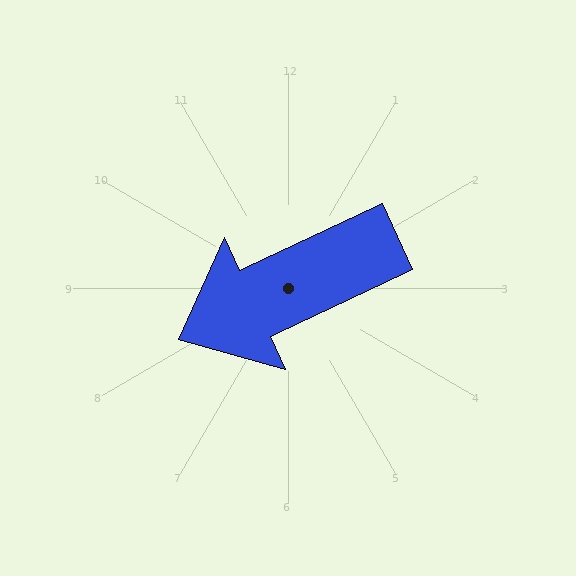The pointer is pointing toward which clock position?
Roughly 8 o'clock.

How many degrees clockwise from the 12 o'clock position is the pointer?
Approximately 245 degrees.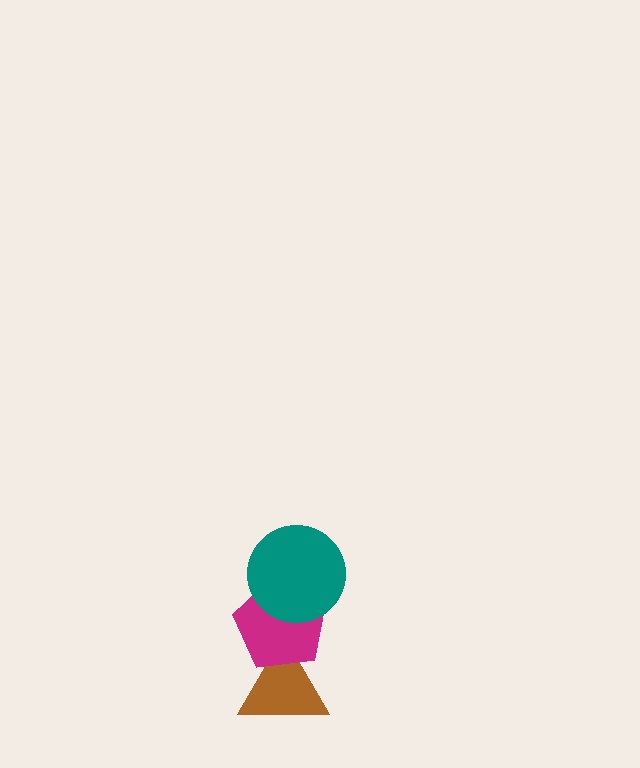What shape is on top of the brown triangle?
The magenta pentagon is on top of the brown triangle.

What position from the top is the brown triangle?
The brown triangle is 3rd from the top.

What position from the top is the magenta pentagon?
The magenta pentagon is 2nd from the top.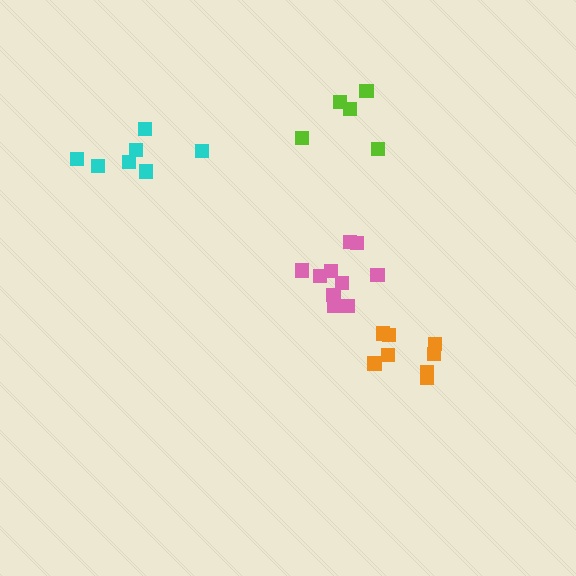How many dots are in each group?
Group 1: 8 dots, Group 2: 10 dots, Group 3: 7 dots, Group 4: 5 dots (30 total).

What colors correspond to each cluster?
The clusters are colored: orange, pink, cyan, lime.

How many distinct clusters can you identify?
There are 4 distinct clusters.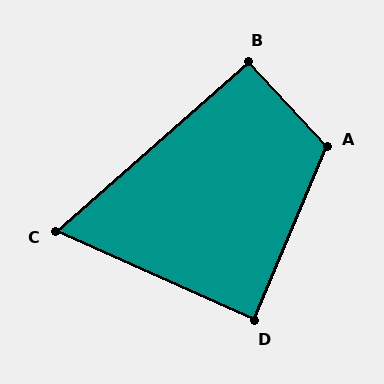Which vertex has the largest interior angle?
A, at approximately 115 degrees.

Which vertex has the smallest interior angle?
C, at approximately 65 degrees.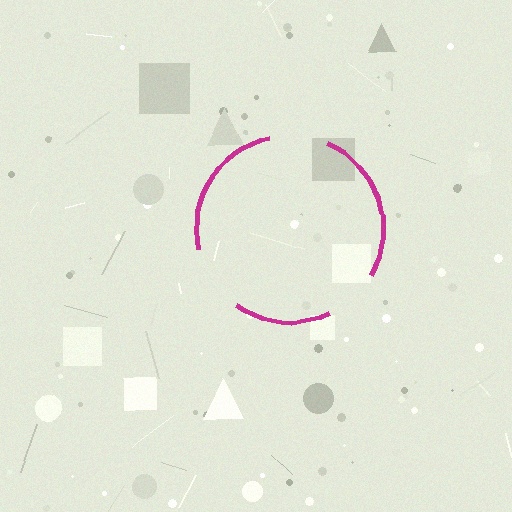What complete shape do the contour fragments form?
The contour fragments form a circle.